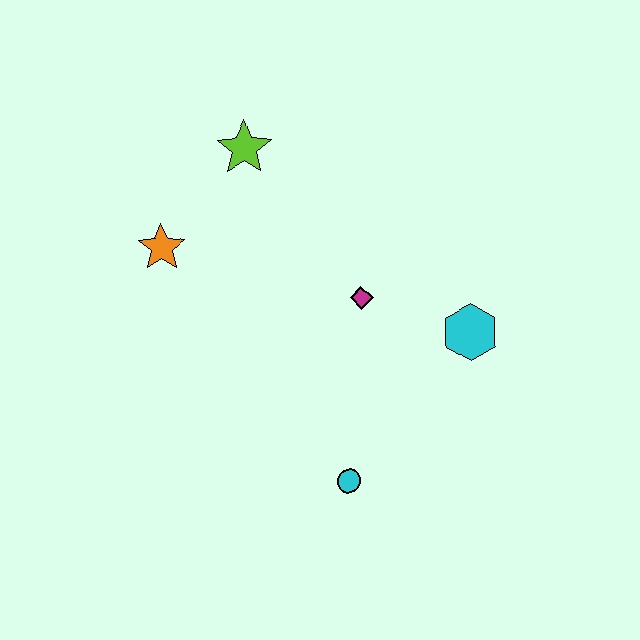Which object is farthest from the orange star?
The cyan hexagon is farthest from the orange star.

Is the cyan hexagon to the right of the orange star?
Yes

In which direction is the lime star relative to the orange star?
The lime star is above the orange star.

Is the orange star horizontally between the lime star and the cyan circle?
No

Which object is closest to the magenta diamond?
The cyan hexagon is closest to the magenta diamond.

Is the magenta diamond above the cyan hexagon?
Yes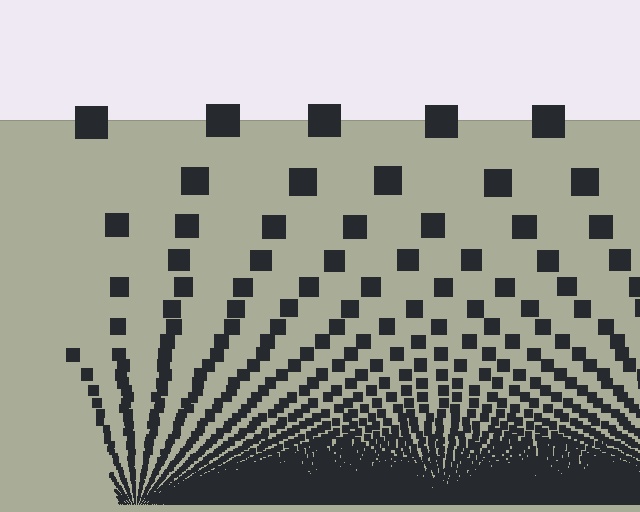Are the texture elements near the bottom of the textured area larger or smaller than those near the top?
Smaller. The gradient is inverted — elements near the bottom are smaller and denser.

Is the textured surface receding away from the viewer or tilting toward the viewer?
The surface appears to tilt toward the viewer. Texture elements get larger and sparser toward the top.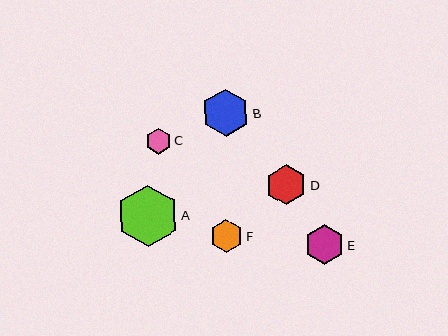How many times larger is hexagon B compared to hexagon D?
Hexagon B is approximately 1.2 times the size of hexagon D.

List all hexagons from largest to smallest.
From largest to smallest: A, B, D, E, F, C.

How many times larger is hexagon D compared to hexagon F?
Hexagon D is approximately 1.2 times the size of hexagon F.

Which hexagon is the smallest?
Hexagon C is the smallest with a size of approximately 26 pixels.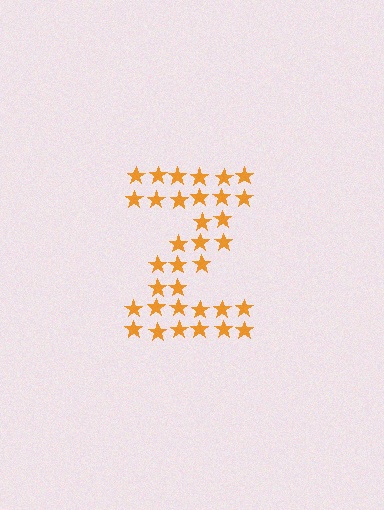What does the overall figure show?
The overall figure shows the letter Z.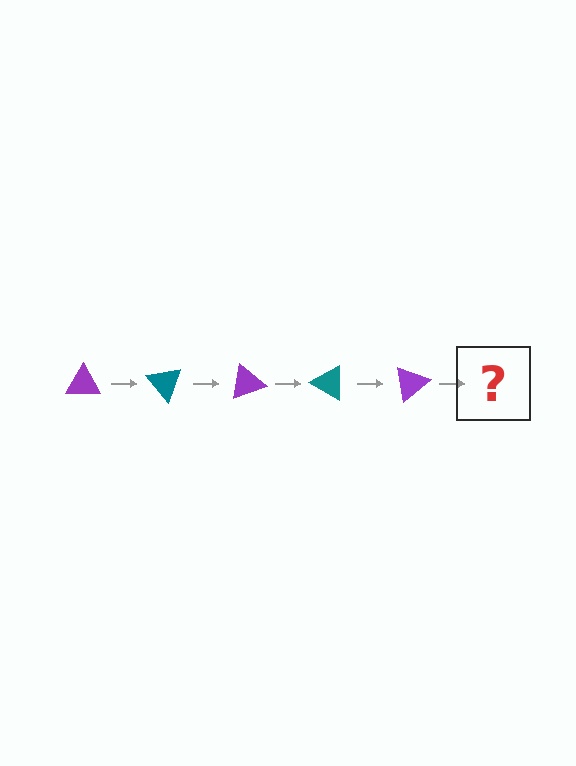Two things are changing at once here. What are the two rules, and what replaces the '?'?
The two rules are that it rotates 50 degrees each step and the color cycles through purple and teal. The '?' should be a teal triangle, rotated 250 degrees from the start.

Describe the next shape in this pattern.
It should be a teal triangle, rotated 250 degrees from the start.